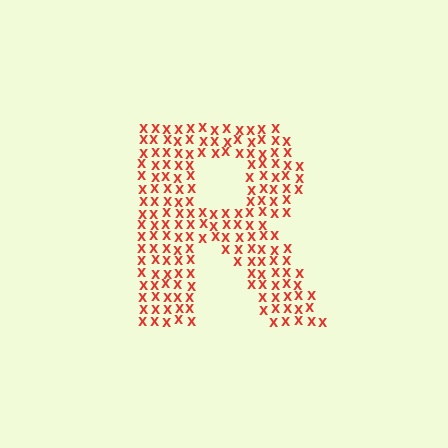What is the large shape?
The large shape is the letter R.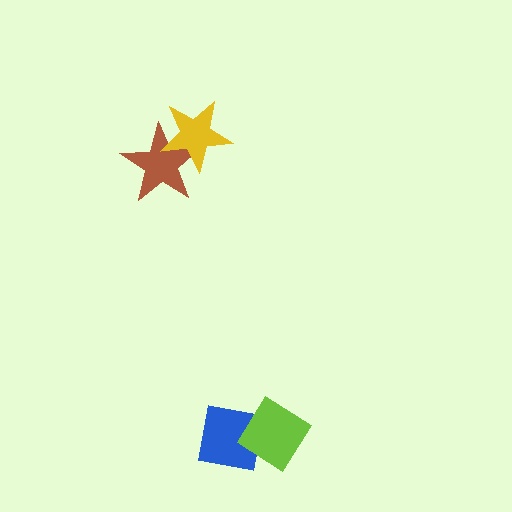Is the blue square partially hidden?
Yes, it is partially covered by another shape.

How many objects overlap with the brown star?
1 object overlaps with the brown star.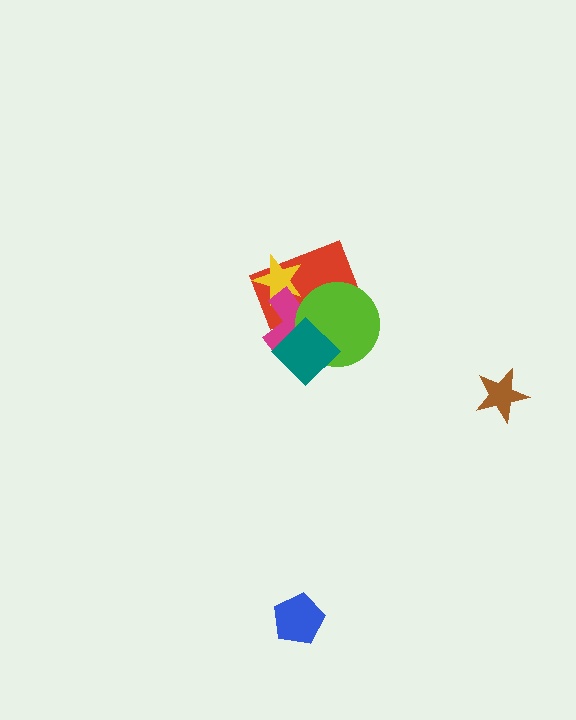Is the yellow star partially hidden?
Yes, it is partially covered by another shape.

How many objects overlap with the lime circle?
3 objects overlap with the lime circle.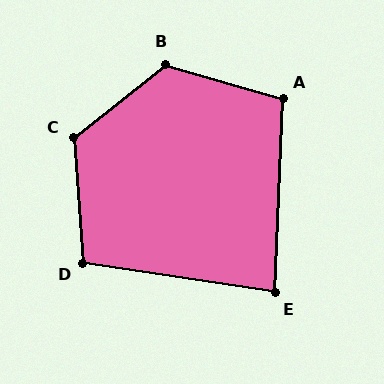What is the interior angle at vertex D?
Approximately 103 degrees (obtuse).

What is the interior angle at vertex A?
Approximately 104 degrees (obtuse).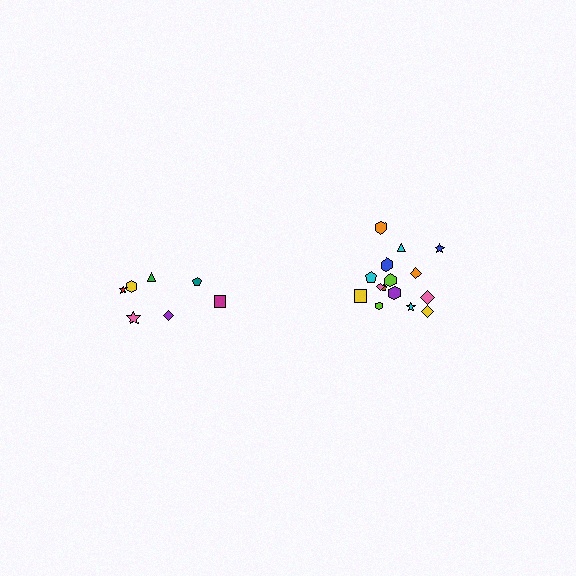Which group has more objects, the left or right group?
The right group.